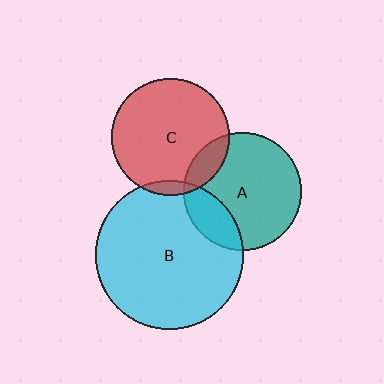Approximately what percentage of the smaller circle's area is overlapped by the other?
Approximately 5%.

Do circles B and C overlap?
Yes.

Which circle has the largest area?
Circle B (cyan).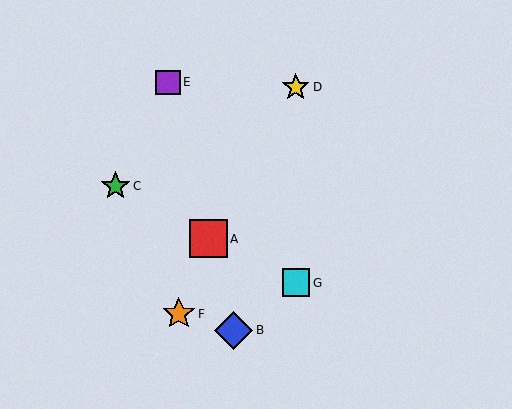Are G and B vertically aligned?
No, G is at x≈296 and B is at x≈234.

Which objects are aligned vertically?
Objects D, G are aligned vertically.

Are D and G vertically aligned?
Yes, both are at x≈296.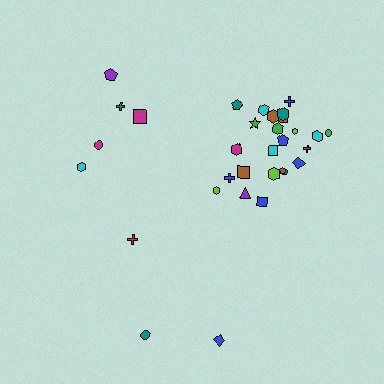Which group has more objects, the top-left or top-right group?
The top-right group.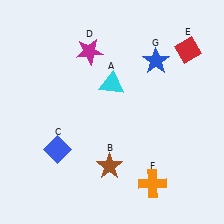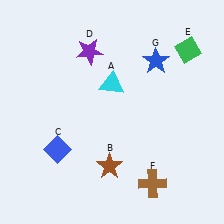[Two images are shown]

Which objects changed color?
D changed from magenta to purple. E changed from red to green. F changed from orange to brown.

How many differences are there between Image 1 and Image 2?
There are 3 differences between the two images.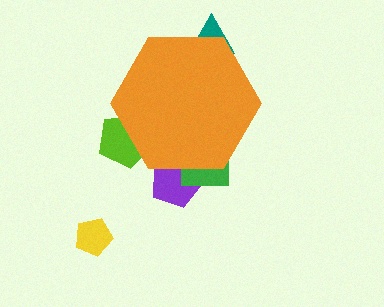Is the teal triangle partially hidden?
Yes, the teal triangle is partially hidden behind the orange hexagon.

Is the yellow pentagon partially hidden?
No, the yellow pentagon is fully visible.